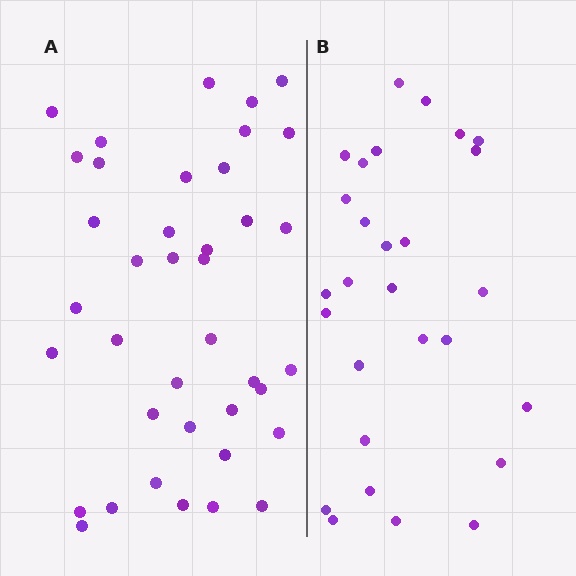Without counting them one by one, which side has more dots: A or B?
Region A (the left region) has more dots.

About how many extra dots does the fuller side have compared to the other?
Region A has roughly 12 or so more dots than region B.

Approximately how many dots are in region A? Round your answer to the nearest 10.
About 40 dots. (The exact count is 39, which rounds to 40.)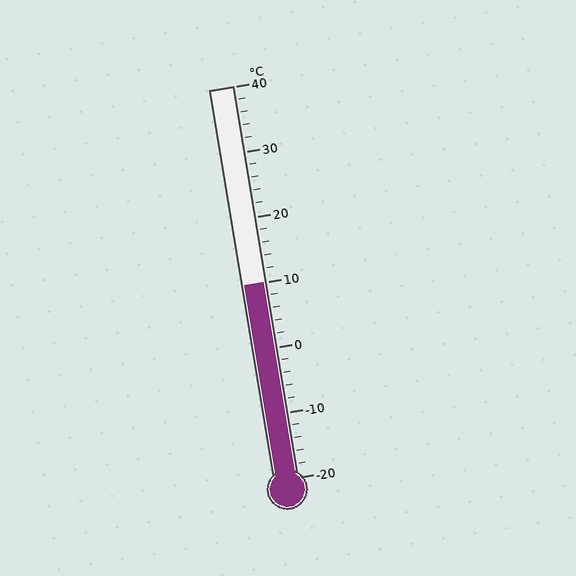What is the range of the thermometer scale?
The thermometer scale ranges from -20°C to 40°C.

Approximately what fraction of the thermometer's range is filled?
The thermometer is filled to approximately 50% of its range.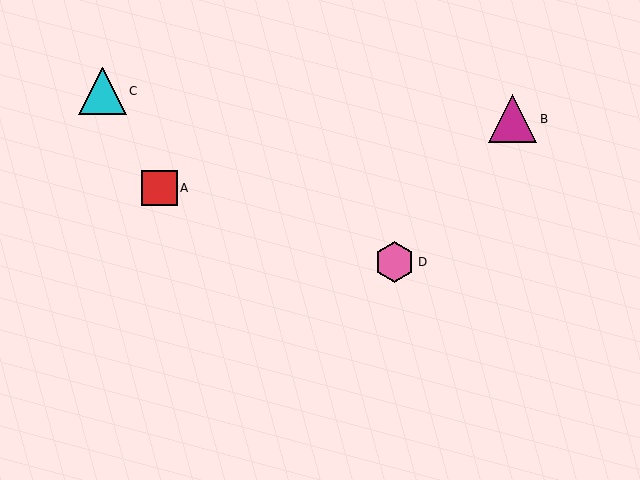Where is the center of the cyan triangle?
The center of the cyan triangle is at (102, 91).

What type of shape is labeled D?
Shape D is a pink hexagon.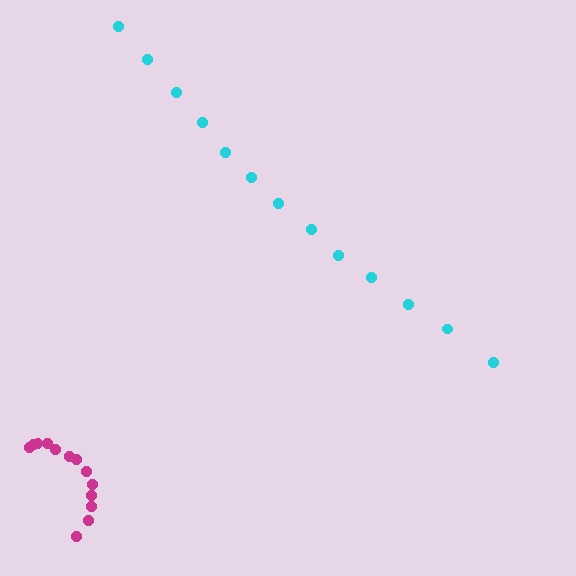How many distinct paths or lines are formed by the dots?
There are 2 distinct paths.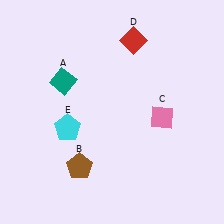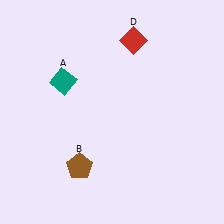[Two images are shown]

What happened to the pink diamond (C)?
The pink diamond (C) was removed in Image 2. It was in the bottom-right area of Image 1.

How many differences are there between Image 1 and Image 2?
There are 2 differences between the two images.